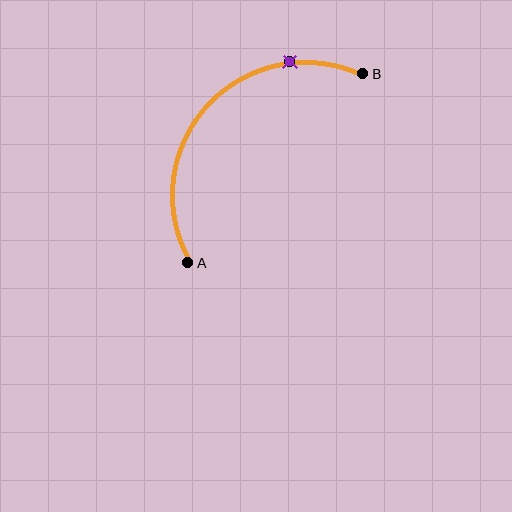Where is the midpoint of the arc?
The arc midpoint is the point on the curve farthest from the straight line joining A and B. It sits above and to the left of that line.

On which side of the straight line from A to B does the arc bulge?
The arc bulges above and to the left of the straight line connecting A and B.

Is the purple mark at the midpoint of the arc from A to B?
No. The purple mark lies on the arc but is closer to endpoint B. The arc midpoint would be at the point on the curve equidistant along the arc from both A and B.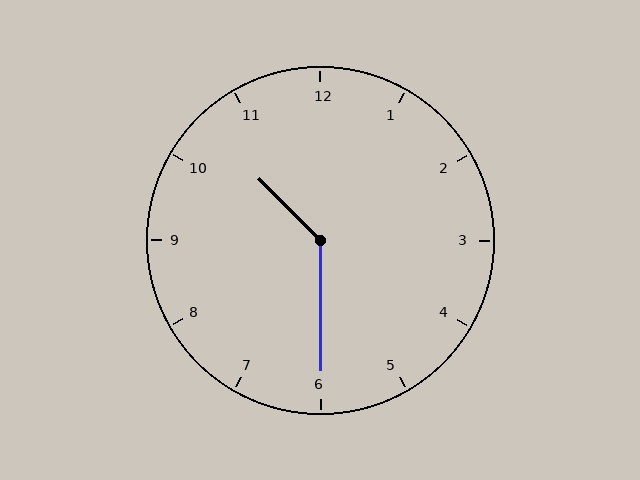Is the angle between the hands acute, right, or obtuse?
It is obtuse.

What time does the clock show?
10:30.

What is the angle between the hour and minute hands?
Approximately 135 degrees.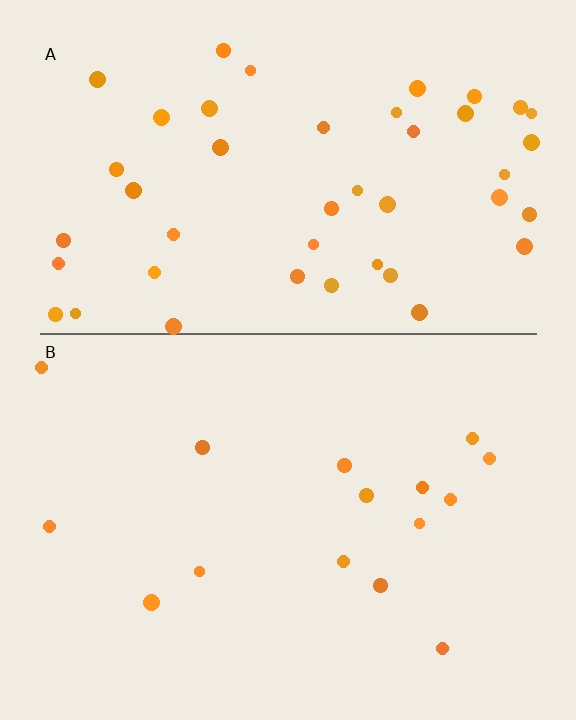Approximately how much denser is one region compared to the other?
Approximately 2.9× — region A over region B.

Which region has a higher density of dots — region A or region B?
A (the top).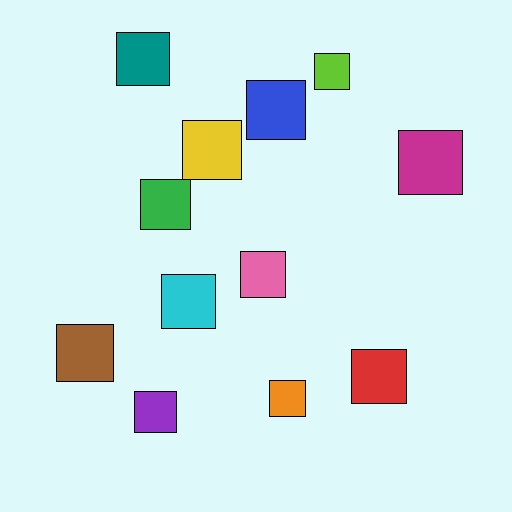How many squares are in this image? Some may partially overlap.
There are 12 squares.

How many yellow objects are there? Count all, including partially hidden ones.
There is 1 yellow object.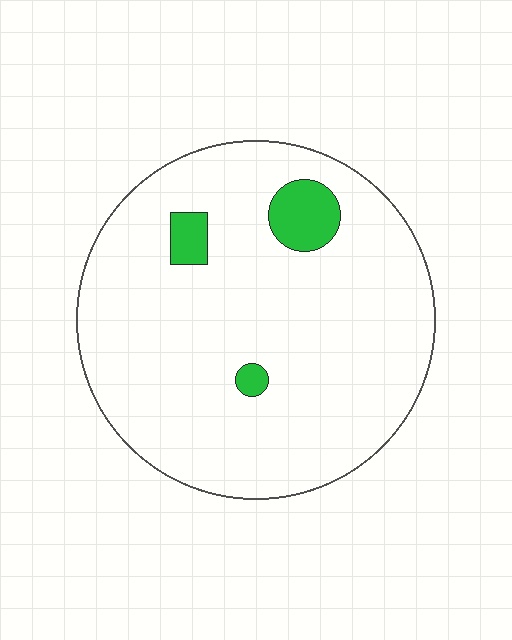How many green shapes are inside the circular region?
3.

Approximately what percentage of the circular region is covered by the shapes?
Approximately 5%.